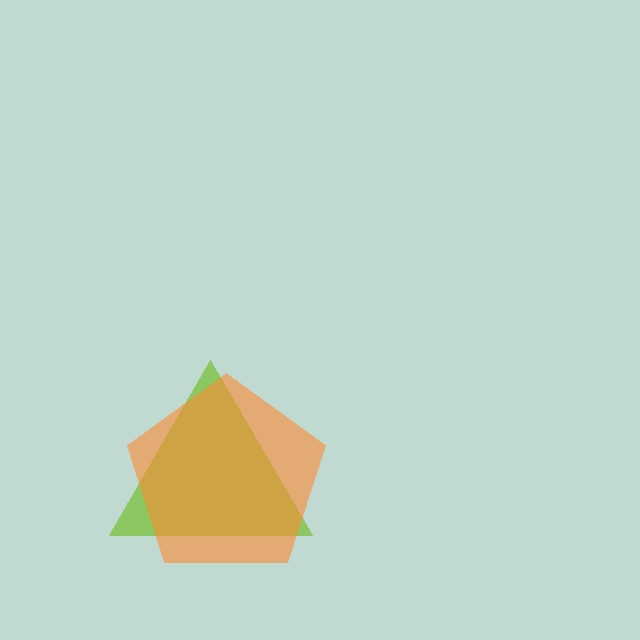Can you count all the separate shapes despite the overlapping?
Yes, there are 2 separate shapes.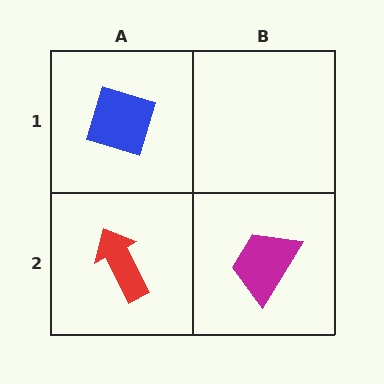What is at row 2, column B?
A magenta trapezoid.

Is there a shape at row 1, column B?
No, that cell is empty.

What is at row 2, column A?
A red arrow.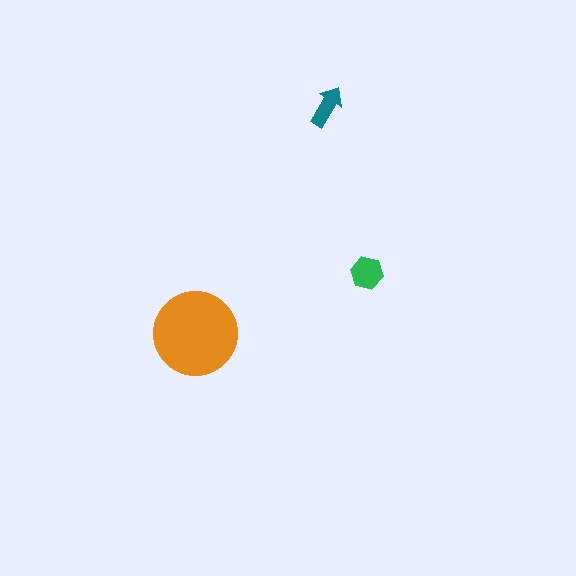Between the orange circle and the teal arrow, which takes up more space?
The orange circle.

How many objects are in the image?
There are 3 objects in the image.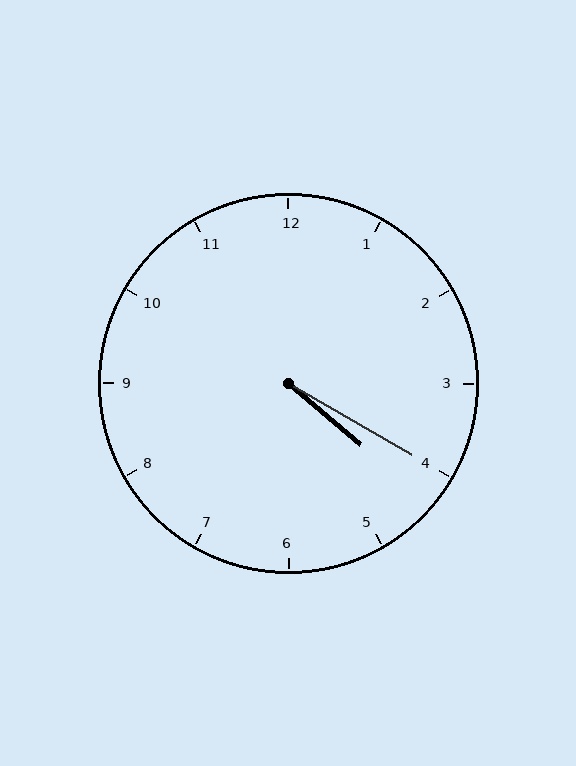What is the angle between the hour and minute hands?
Approximately 10 degrees.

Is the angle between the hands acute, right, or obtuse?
It is acute.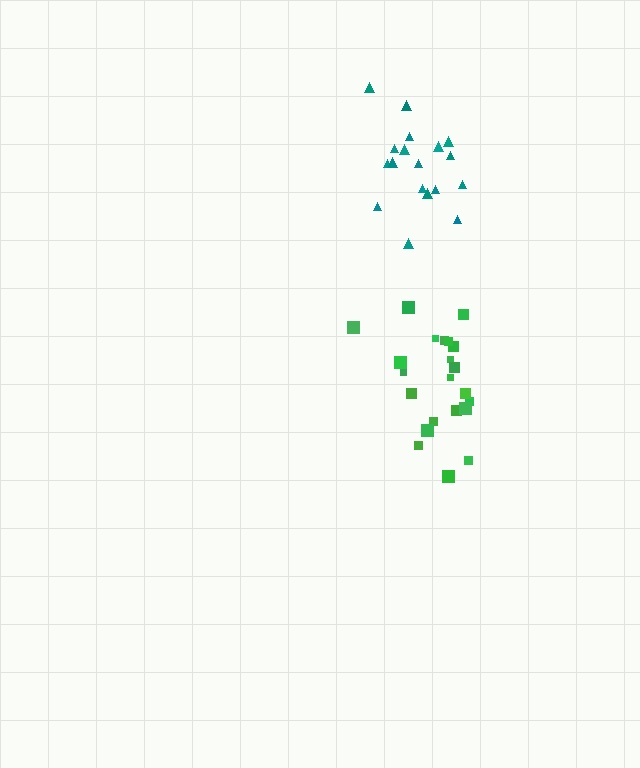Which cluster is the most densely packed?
Teal.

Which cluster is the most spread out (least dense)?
Green.